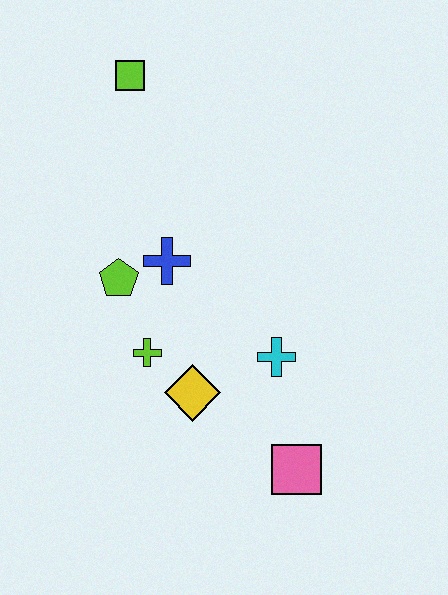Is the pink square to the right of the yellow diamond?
Yes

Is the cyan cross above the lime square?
No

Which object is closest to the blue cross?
The lime pentagon is closest to the blue cross.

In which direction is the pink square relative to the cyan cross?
The pink square is below the cyan cross.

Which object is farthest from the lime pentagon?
The pink square is farthest from the lime pentagon.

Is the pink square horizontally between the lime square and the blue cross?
No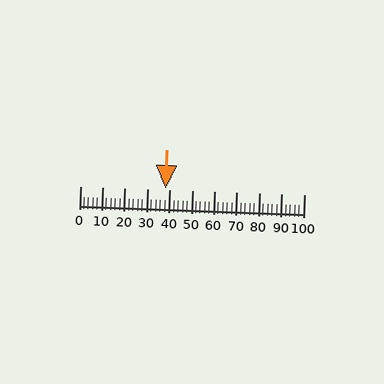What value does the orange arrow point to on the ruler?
The orange arrow points to approximately 38.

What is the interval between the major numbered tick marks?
The major tick marks are spaced 10 units apart.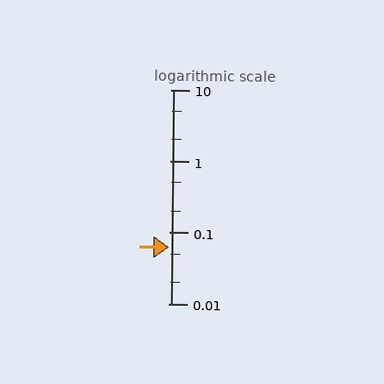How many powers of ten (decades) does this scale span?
The scale spans 3 decades, from 0.01 to 10.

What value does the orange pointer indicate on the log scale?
The pointer indicates approximately 0.062.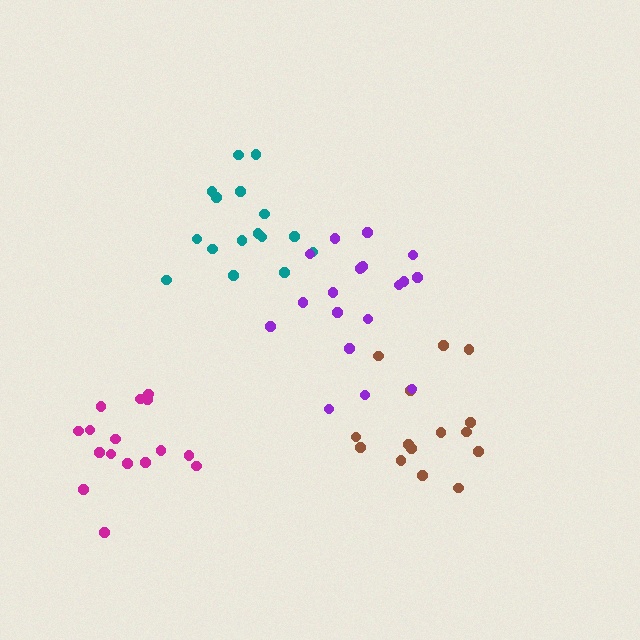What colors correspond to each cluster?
The clusters are colored: teal, brown, purple, magenta.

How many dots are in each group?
Group 1: 16 dots, Group 2: 15 dots, Group 3: 19 dots, Group 4: 16 dots (66 total).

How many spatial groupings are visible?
There are 4 spatial groupings.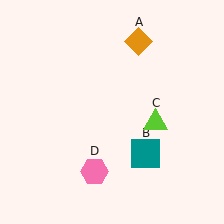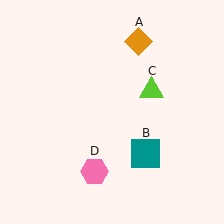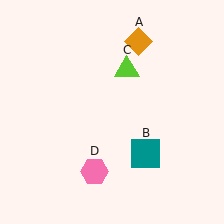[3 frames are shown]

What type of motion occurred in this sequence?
The lime triangle (object C) rotated counterclockwise around the center of the scene.